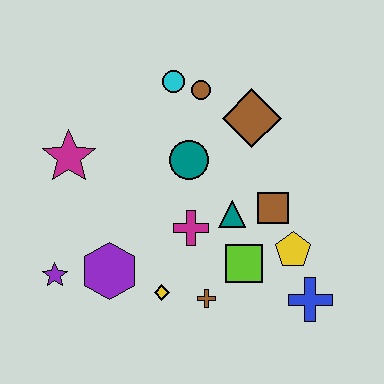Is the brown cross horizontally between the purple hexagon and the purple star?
No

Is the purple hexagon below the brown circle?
Yes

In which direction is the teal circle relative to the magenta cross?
The teal circle is above the magenta cross.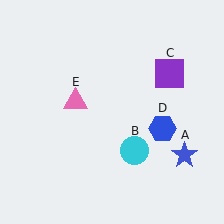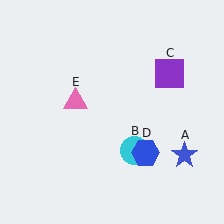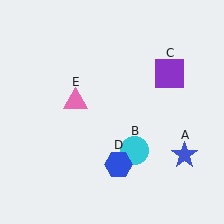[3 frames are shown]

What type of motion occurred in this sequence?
The blue hexagon (object D) rotated clockwise around the center of the scene.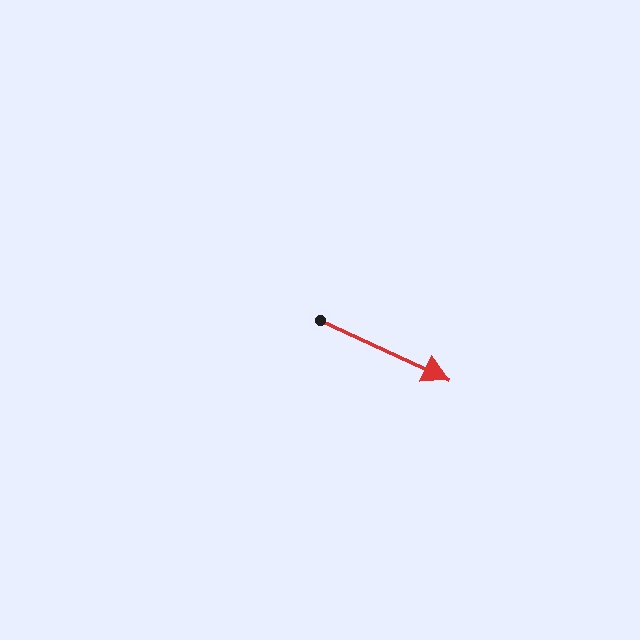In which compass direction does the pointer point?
Southeast.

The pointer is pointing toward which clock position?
Roughly 4 o'clock.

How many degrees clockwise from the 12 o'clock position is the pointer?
Approximately 115 degrees.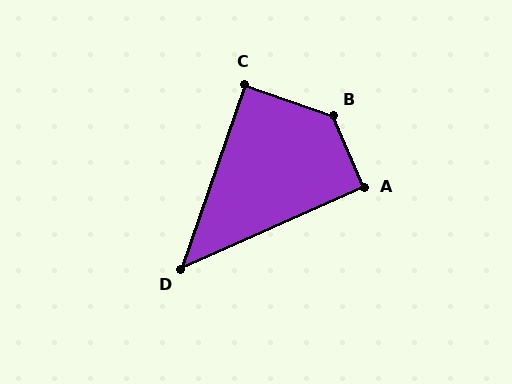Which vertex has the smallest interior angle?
D, at approximately 47 degrees.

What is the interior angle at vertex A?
Approximately 91 degrees (approximately right).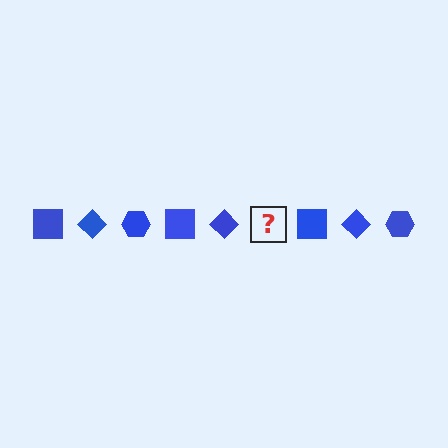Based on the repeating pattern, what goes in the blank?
The blank should be a blue hexagon.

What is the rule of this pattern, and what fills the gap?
The rule is that the pattern cycles through square, diamond, hexagon shapes in blue. The gap should be filled with a blue hexagon.